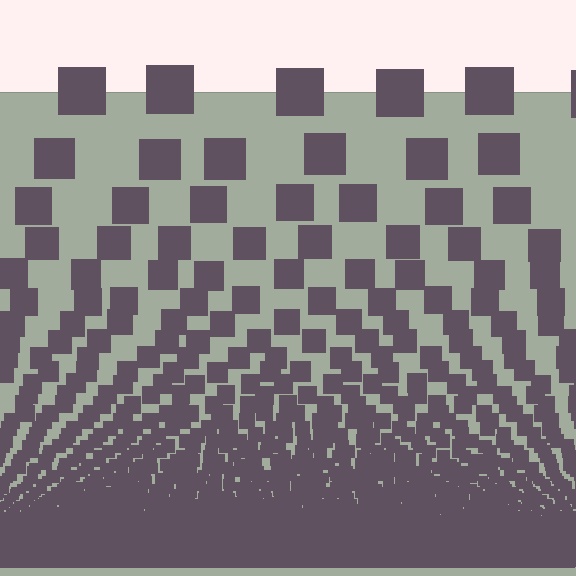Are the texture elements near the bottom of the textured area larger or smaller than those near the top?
Smaller. The gradient is inverted — elements near the bottom are smaller and denser.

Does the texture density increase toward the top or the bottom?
Density increases toward the bottom.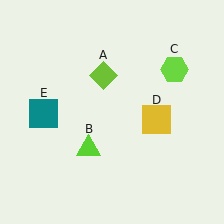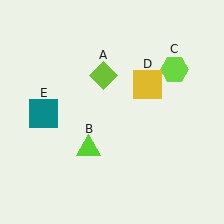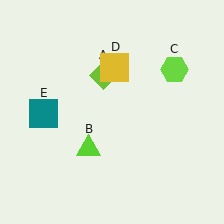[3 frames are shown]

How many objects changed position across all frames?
1 object changed position: yellow square (object D).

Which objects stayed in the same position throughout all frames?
Lime diamond (object A) and lime triangle (object B) and lime hexagon (object C) and teal square (object E) remained stationary.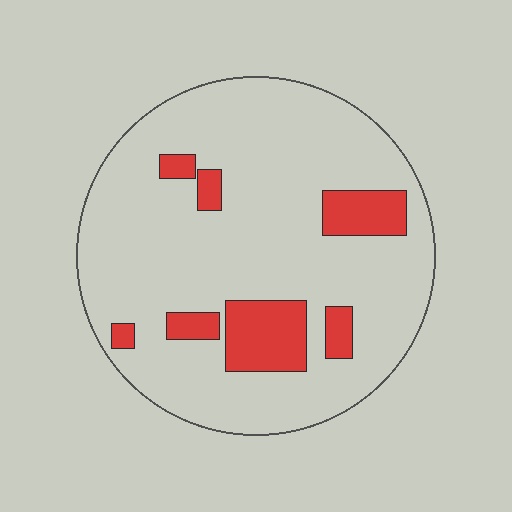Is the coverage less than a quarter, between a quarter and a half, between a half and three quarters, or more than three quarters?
Less than a quarter.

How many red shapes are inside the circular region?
7.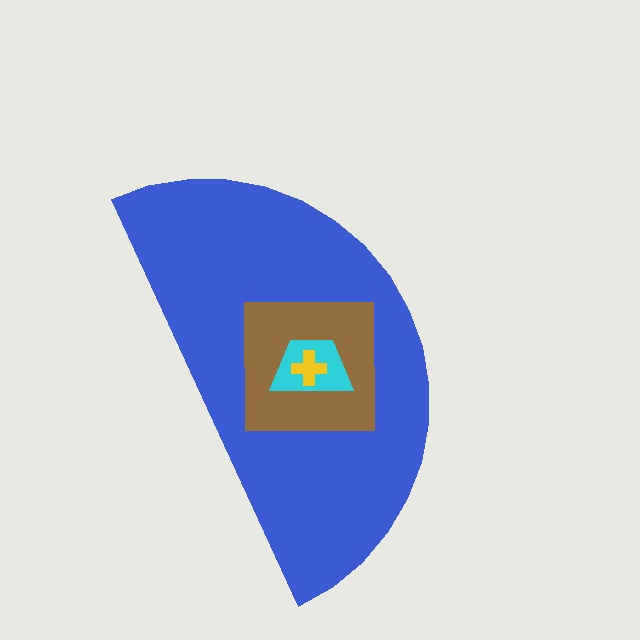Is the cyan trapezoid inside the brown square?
Yes.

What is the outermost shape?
The blue semicircle.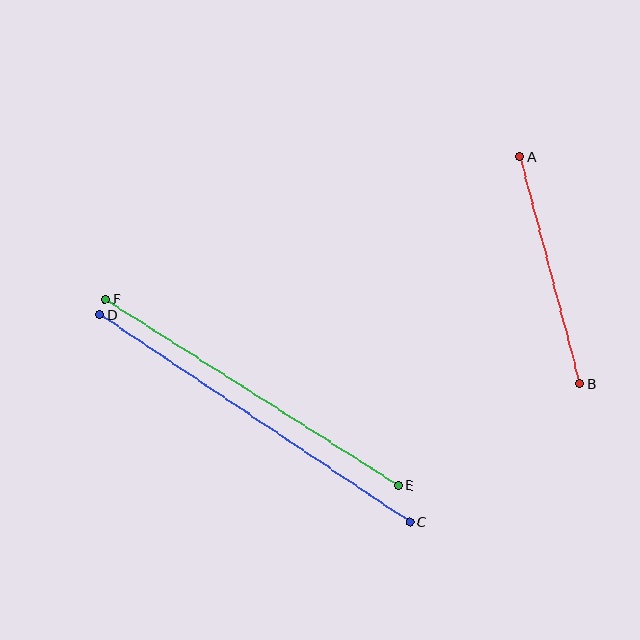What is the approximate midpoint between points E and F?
The midpoint is at approximately (252, 392) pixels.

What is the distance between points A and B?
The distance is approximately 235 pixels.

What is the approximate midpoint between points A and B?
The midpoint is at approximately (550, 270) pixels.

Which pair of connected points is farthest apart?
Points C and D are farthest apart.